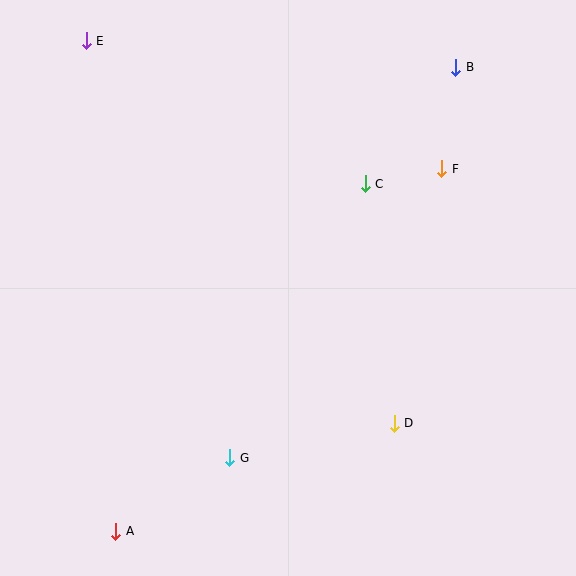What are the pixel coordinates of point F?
Point F is at (442, 169).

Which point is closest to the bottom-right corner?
Point D is closest to the bottom-right corner.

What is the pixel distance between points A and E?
The distance between A and E is 492 pixels.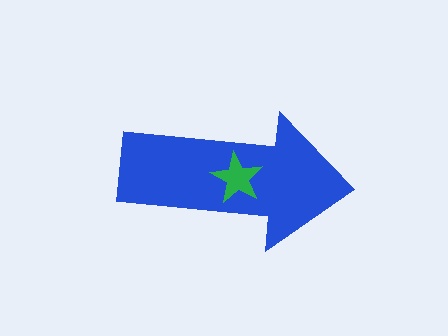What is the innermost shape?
The green star.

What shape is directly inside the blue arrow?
The green star.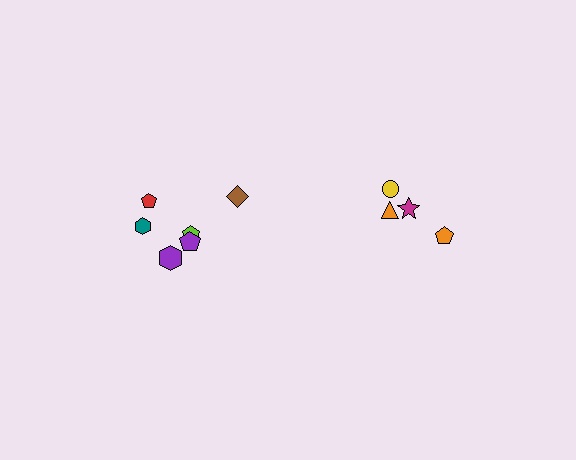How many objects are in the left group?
There are 6 objects.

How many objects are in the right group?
There are 4 objects.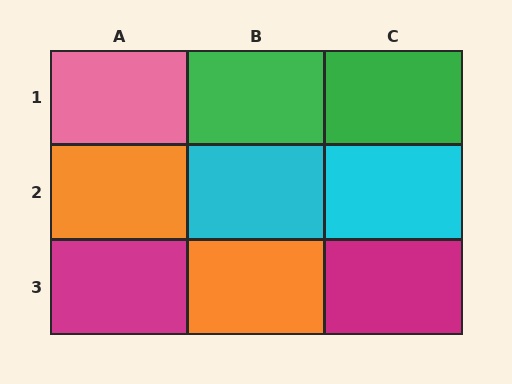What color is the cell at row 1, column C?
Green.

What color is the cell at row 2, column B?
Cyan.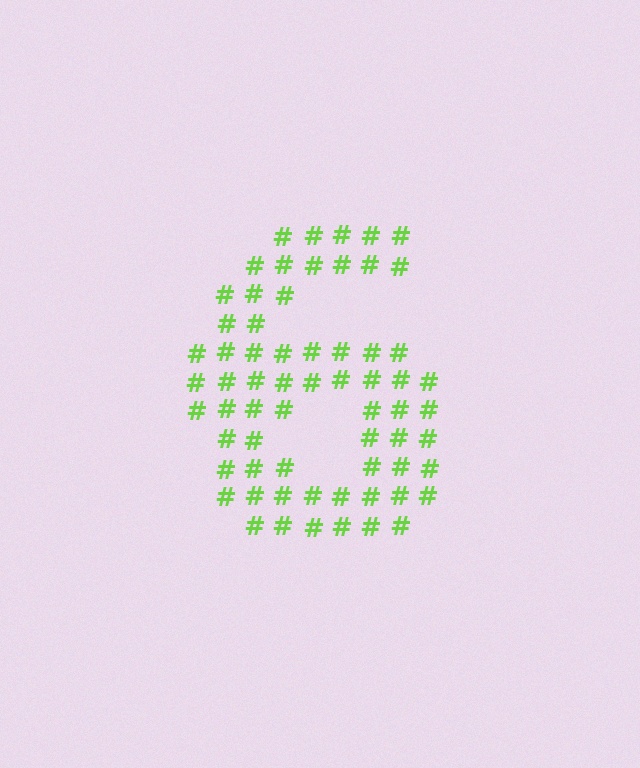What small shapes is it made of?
It is made of small hash symbols.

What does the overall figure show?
The overall figure shows the digit 6.